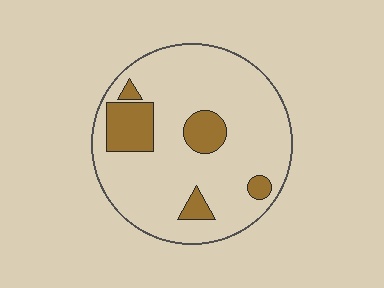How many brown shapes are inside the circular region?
5.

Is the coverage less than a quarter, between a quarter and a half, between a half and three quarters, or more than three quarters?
Less than a quarter.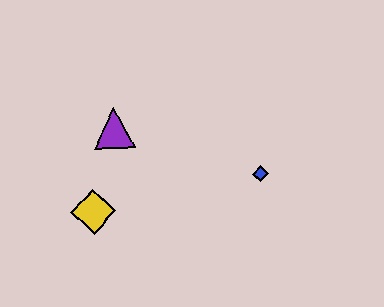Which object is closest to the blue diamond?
The purple triangle is closest to the blue diamond.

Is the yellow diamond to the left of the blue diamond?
Yes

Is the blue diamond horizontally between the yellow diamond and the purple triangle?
No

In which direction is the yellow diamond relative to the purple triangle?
The yellow diamond is below the purple triangle.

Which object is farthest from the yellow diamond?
The blue diamond is farthest from the yellow diamond.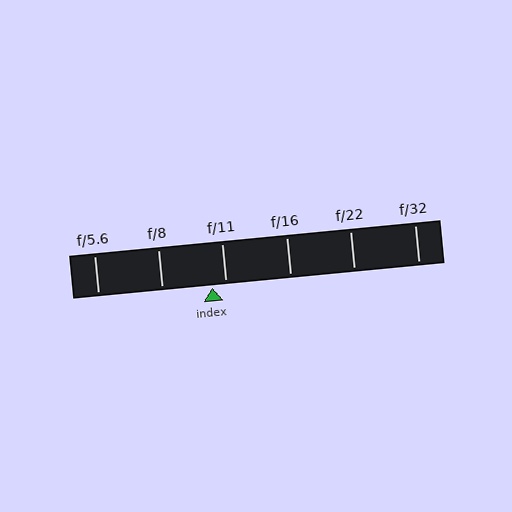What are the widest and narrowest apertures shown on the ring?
The widest aperture shown is f/5.6 and the narrowest is f/32.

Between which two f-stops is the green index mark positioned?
The index mark is between f/8 and f/11.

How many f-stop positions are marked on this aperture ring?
There are 6 f-stop positions marked.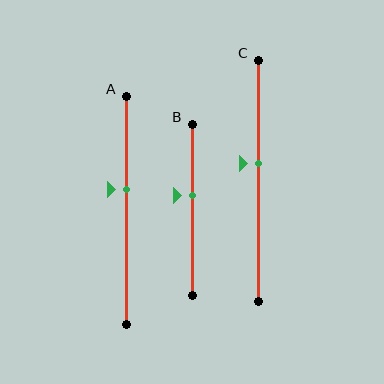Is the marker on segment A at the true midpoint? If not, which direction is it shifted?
No, the marker on segment A is shifted upward by about 9% of the segment length.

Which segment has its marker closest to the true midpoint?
Segment C has its marker closest to the true midpoint.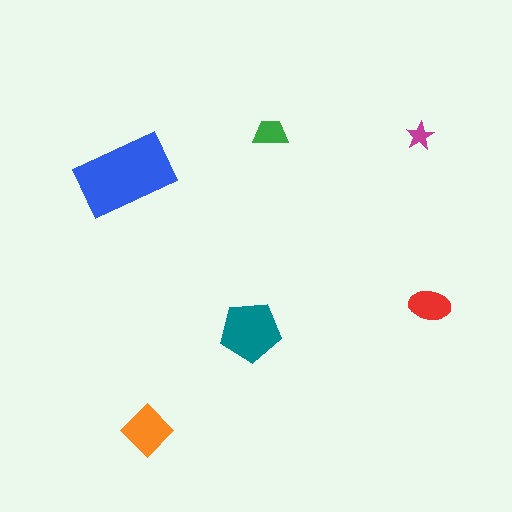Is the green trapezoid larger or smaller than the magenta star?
Larger.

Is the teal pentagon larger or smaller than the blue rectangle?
Smaller.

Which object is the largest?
The blue rectangle.